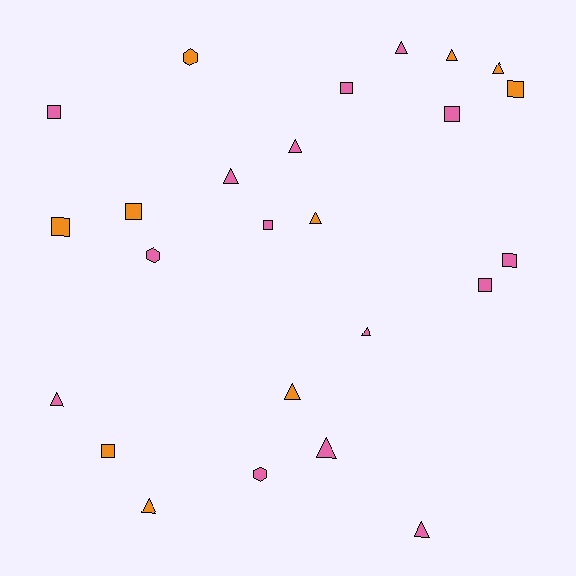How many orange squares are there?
There are 4 orange squares.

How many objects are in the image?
There are 25 objects.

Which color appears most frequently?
Pink, with 15 objects.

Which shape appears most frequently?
Triangle, with 12 objects.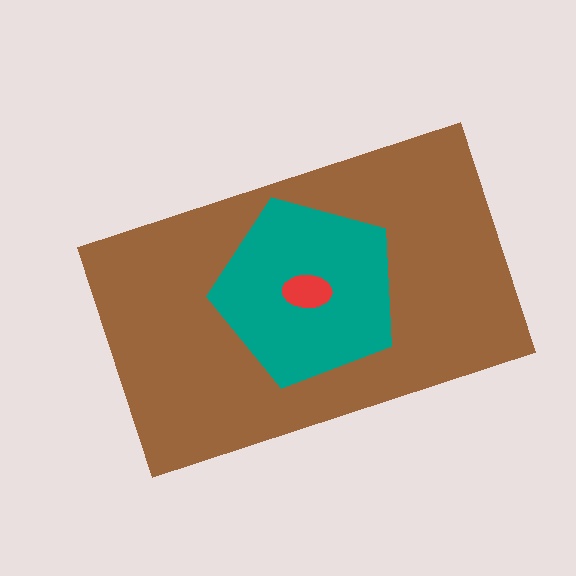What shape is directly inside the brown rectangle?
The teal pentagon.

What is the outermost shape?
The brown rectangle.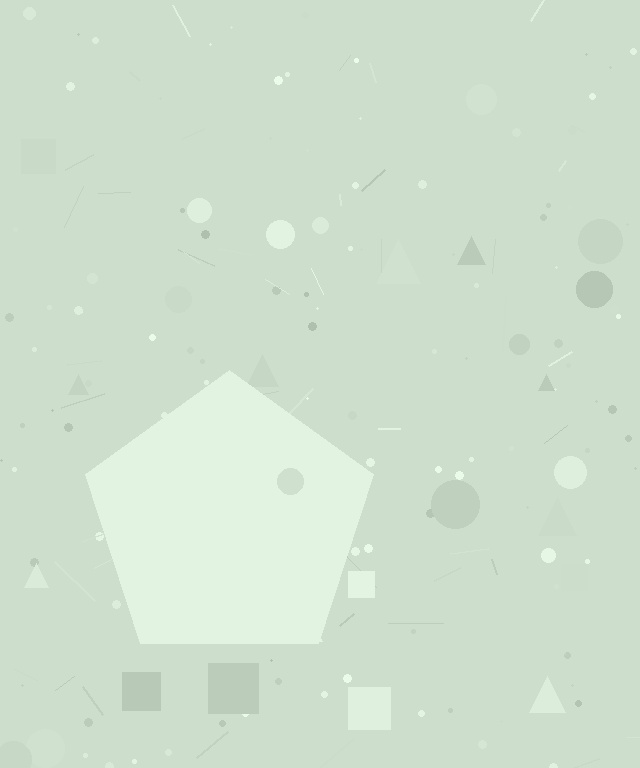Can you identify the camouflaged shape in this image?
The camouflaged shape is a pentagon.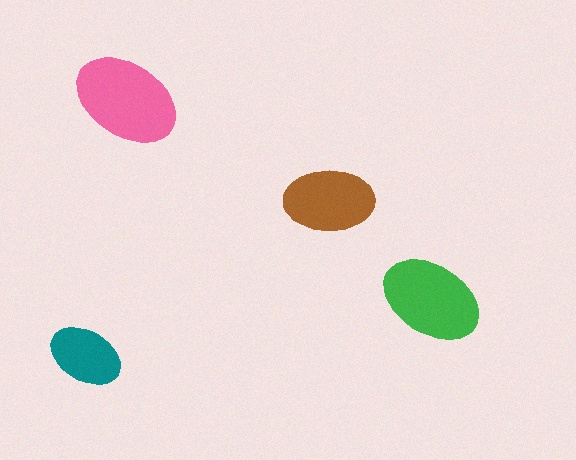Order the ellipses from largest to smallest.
the pink one, the green one, the brown one, the teal one.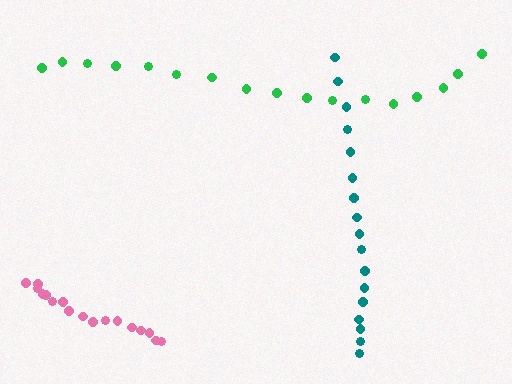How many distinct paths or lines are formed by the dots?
There are 3 distinct paths.